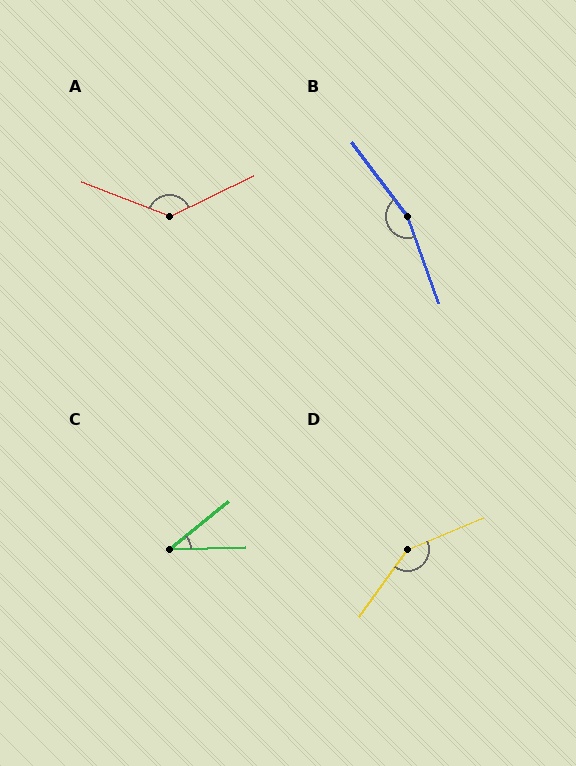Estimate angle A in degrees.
Approximately 133 degrees.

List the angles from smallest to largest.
C (38°), A (133°), D (148°), B (163°).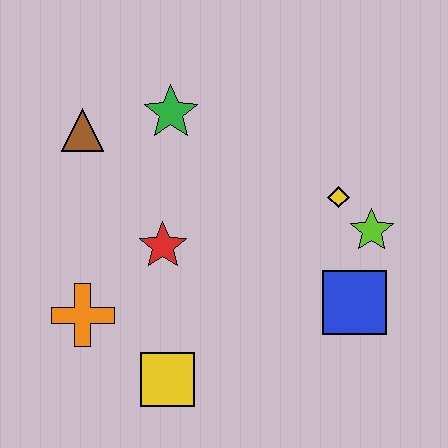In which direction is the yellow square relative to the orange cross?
The yellow square is to the right of the orange cross.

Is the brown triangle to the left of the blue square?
Yes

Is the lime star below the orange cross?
No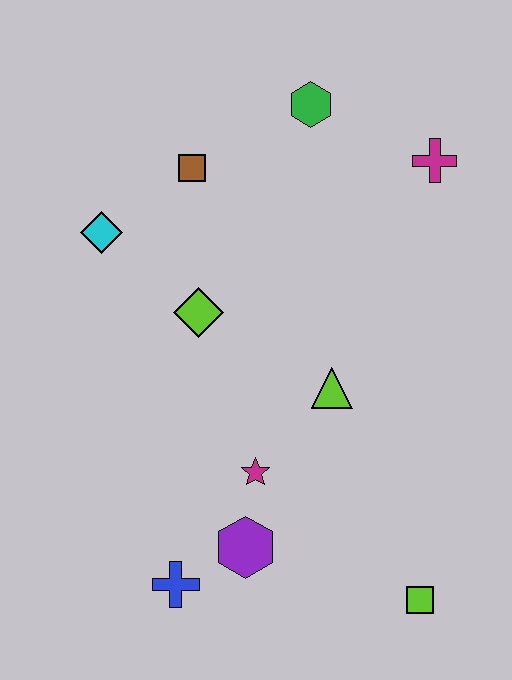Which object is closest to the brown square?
The cyan diamond is closest to the brown square.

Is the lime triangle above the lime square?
Yes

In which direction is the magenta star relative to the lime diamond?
The magenta star is below the lime diamond.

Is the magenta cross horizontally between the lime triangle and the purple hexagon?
No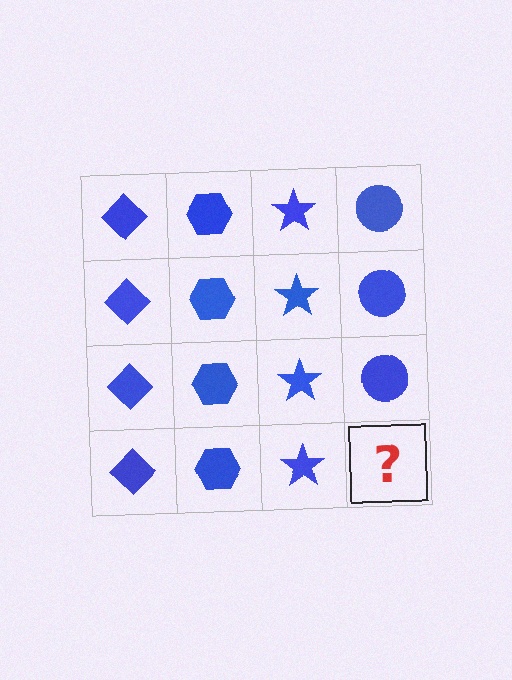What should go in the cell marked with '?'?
The missing cell should contain a blue circle.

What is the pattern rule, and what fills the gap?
The rule is that each column has a consistent shape. The gap should be filled with a blue circle.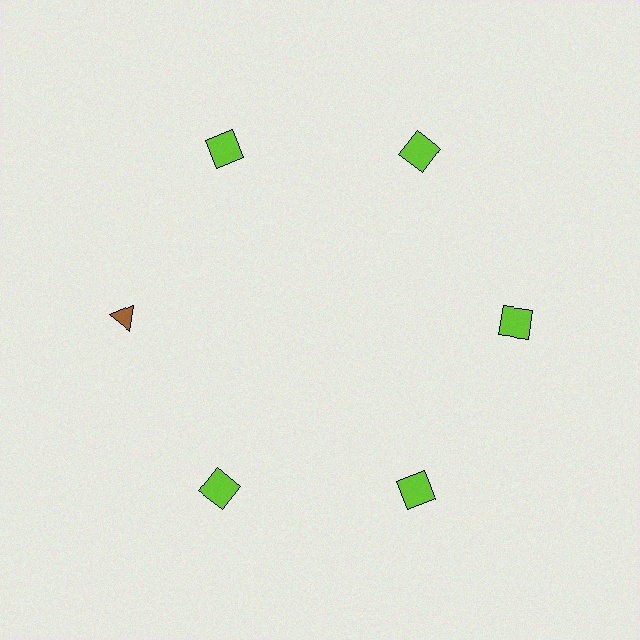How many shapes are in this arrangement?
There are 6 shapes arranged in a ring pattern.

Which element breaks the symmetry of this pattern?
The brown triangle at roughly the 9 o'clock position breaks the symmetry. All other shapes are lime squares.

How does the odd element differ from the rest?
It differs in both color (brown instead of lime) and shape (triangle instead of square).